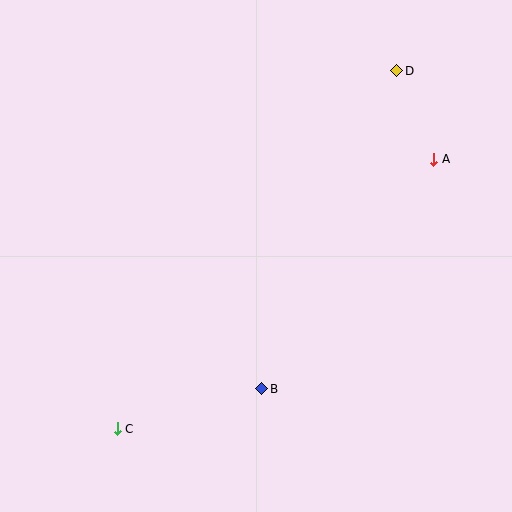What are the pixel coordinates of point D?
Point D is at (397, 71).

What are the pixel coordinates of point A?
Point A is at (434, 159).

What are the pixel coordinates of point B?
Point B is at (262, 389).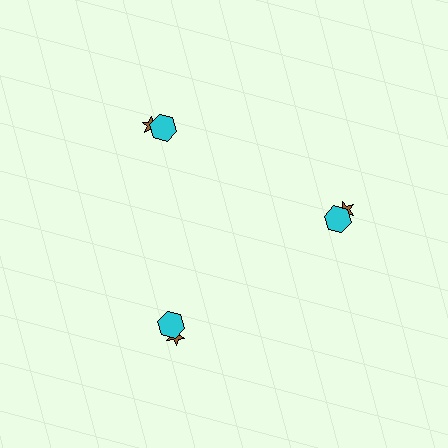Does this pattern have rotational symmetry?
Yes, this pattern has 3-fold rotational symmetry. It looks the same after rotating 120 degrees around the center.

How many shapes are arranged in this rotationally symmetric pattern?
There are 6 shapes, arranged in 3 groups of 2.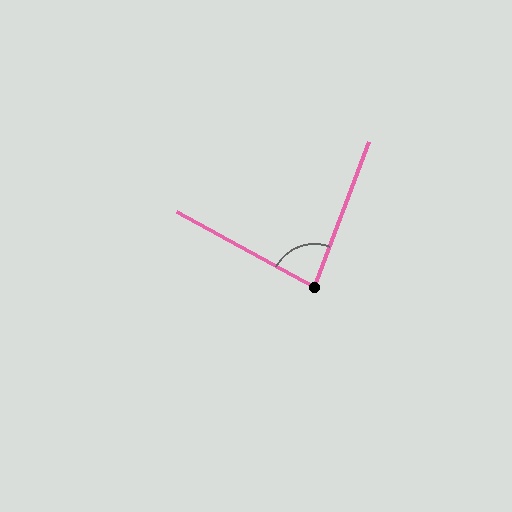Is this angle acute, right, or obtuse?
It is acute.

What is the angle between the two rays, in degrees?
Approximately 82 degrees.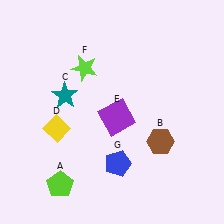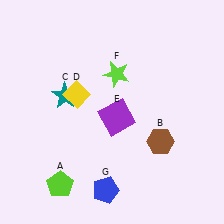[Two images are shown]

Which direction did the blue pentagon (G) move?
The blue pentagon (G) moved down.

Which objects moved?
The objects that moved are: the yellow diamond (D), the lime star (F), the blue pentagon (G).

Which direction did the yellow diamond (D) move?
The yellow diamond (D) moved up.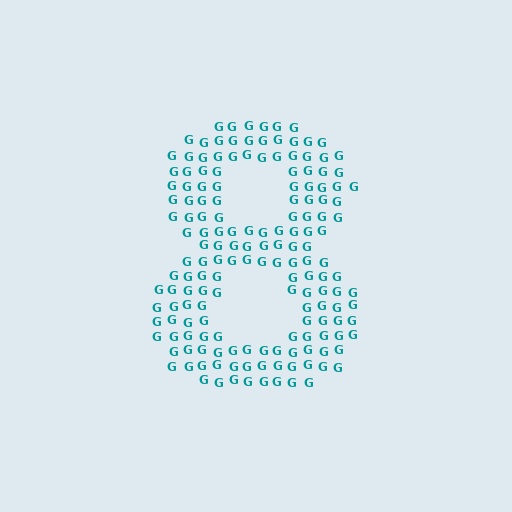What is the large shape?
The large shape is the digit 8.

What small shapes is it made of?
It is made of small letter G's.